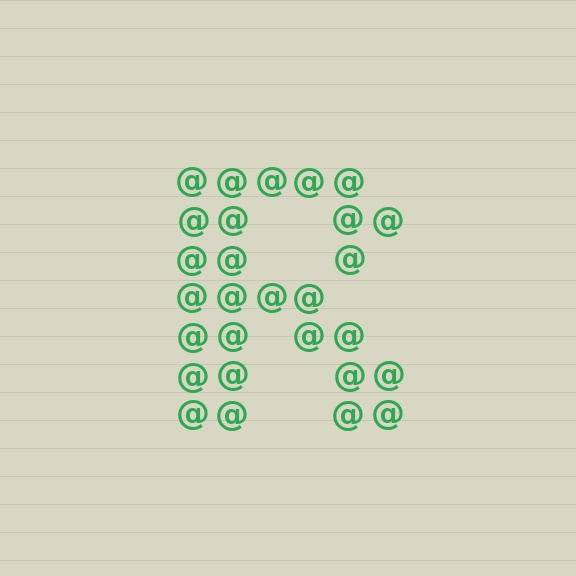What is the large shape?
The large shape is the letter R.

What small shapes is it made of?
It is made of small at signs.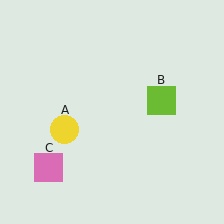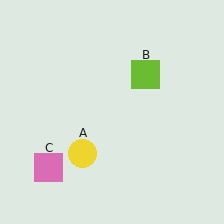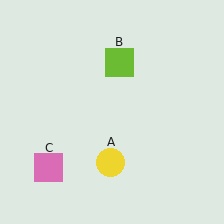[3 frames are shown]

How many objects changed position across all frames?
2 objects changed position: yellow circle (object A), lime square (object B).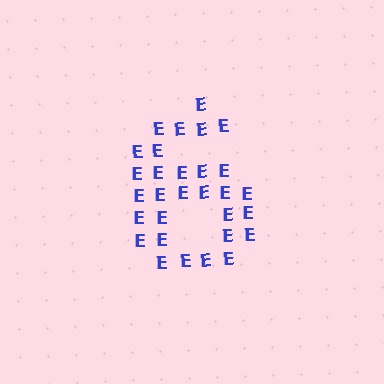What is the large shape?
The large shape is the digit 6.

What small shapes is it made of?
It is made of small letter E's.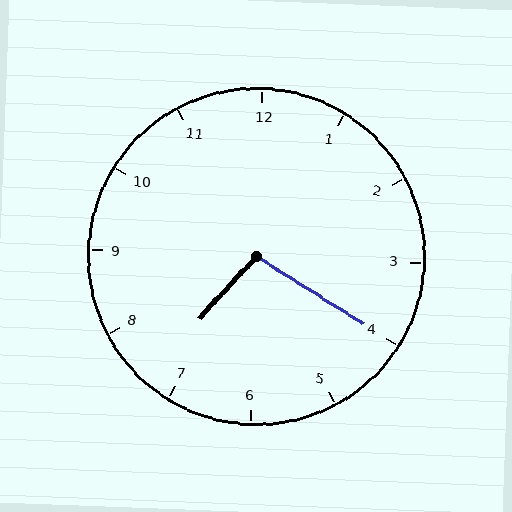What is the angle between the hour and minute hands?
Approximately 100 degrees.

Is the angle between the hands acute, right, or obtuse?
It is obtuse.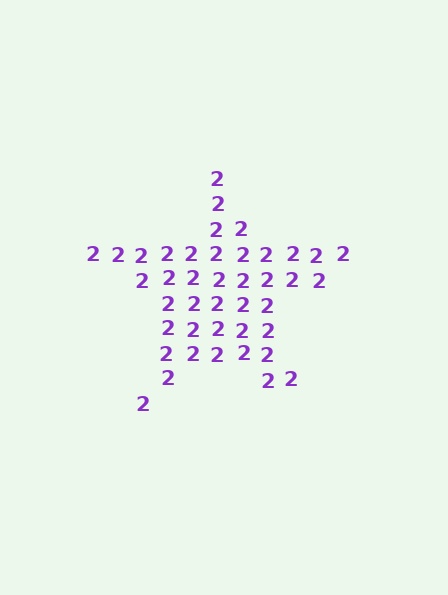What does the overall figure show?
The overall figure shows a star.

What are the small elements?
The small elements are digit 2's.